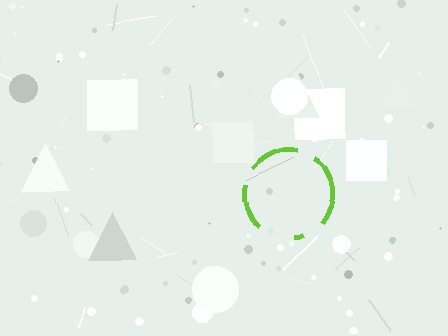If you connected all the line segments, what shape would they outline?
They would outline a circle.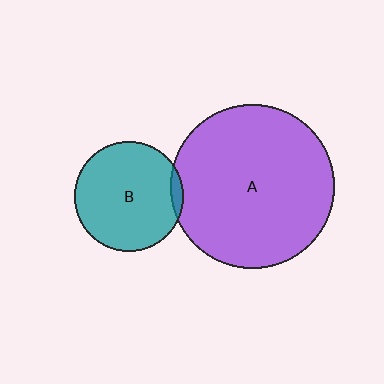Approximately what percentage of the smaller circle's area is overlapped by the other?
Approximately 5%.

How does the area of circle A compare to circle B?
Approximately 2.2 times.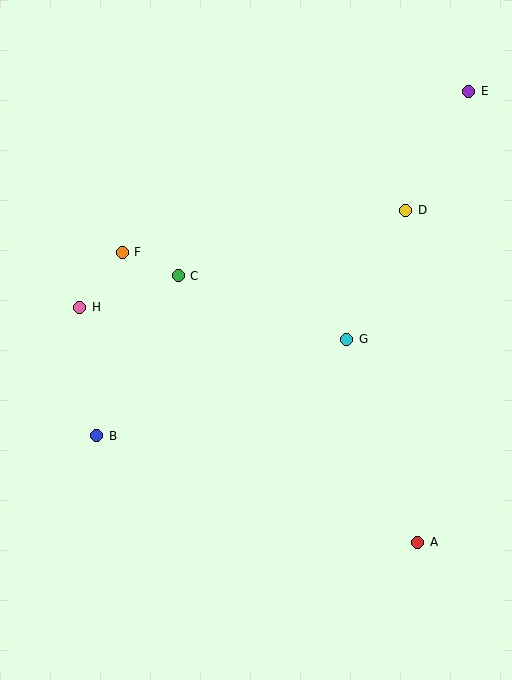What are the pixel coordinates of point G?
Point G is at (347, 339).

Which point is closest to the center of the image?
Point G at (347, 339) is closest to the center.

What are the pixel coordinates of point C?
Point C is at (178, 276).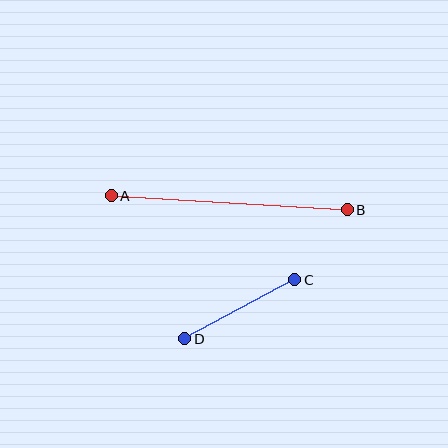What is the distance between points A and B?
The distance is approximately 236 pixels.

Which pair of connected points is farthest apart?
Points A and B are farthest apart.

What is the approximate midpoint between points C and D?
The midpoint is at approximately (240, 309) pixels.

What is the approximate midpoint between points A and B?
The midpoint is at approximately (229, 203) pixels.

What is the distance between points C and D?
The distance is approximately 125 pixels.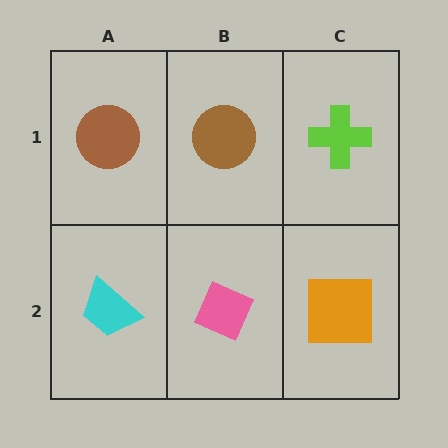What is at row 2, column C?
An orange square.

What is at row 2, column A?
A cyan trapezoid.